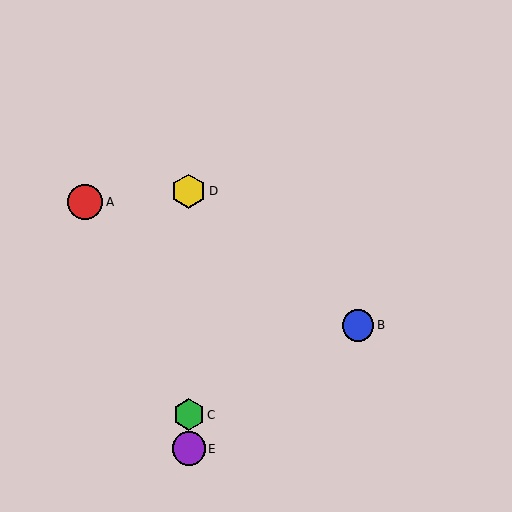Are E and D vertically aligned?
Yes, both are at x≈189.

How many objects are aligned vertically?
3 objects (C, D, E) are aligned vertically.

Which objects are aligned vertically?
Objects C, D, E are aligned vertically.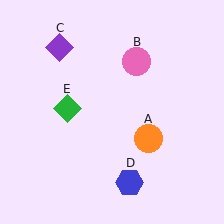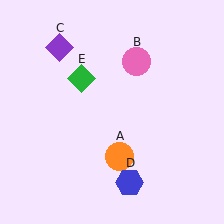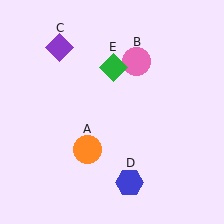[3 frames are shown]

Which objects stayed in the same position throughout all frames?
Pink circle (object B) and purple diamond (object C) and blue hexagon (object D) remained stationary.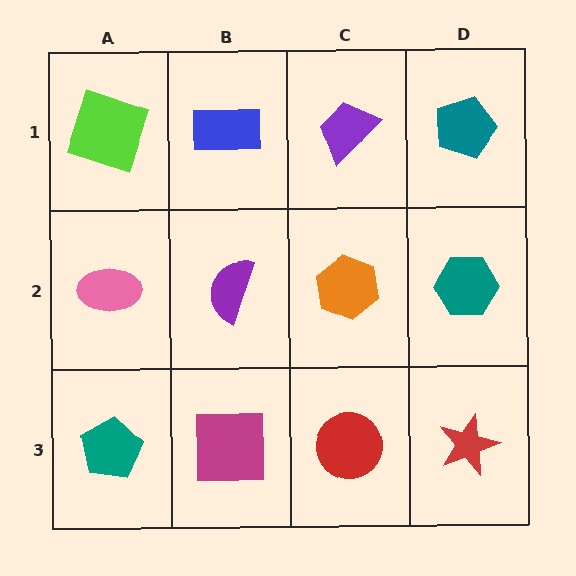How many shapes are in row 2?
4 shapes.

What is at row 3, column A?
A teal pentagon.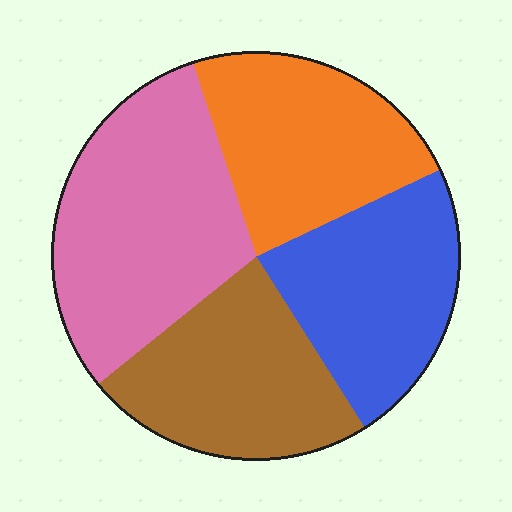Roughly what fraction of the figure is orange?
Orange takes up between a sixth and a third of the figure.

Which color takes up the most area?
Pink, at roughly 30%.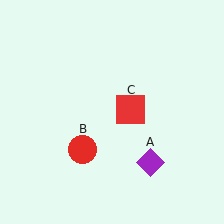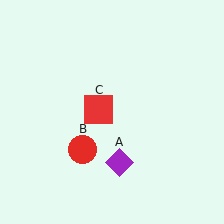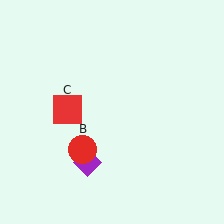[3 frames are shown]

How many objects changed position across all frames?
2 objects changed position: purple diamond (object A), red square (object C).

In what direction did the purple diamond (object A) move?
The purple diamond (object A) moved left.